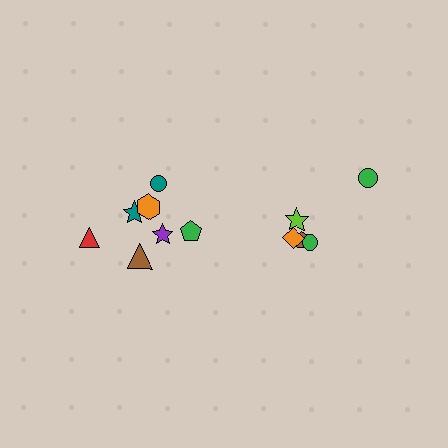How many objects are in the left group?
There are 7 objects.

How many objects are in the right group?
There are 5 objects.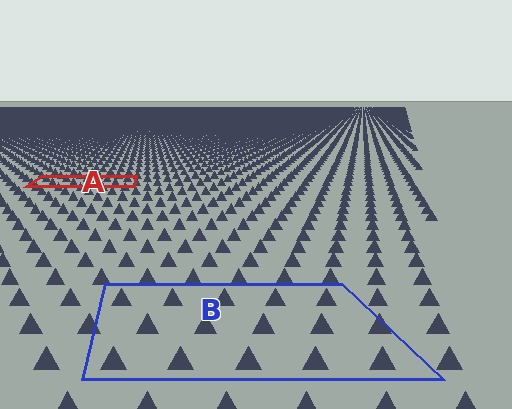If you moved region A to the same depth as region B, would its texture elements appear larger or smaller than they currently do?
They would appear larger. At a closer depth, the same texture elements are projected at a bigger on-screen size.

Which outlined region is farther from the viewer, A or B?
Region A is farther from the viewer — the texture elements inside it appear smaller and more densely packed.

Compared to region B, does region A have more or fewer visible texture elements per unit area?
Region A has more texture elements per unit area — they are packed more densely because it is farther away.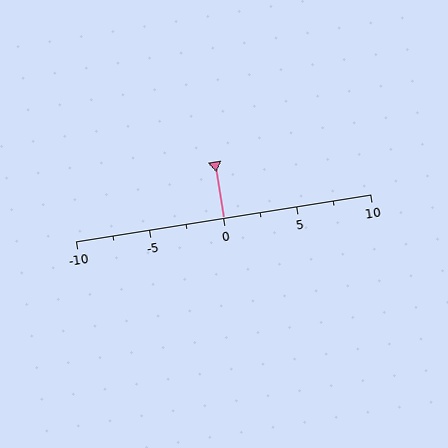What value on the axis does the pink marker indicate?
The marker indicates approximately 0.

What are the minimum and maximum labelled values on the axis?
The axis runs from -10 to 10.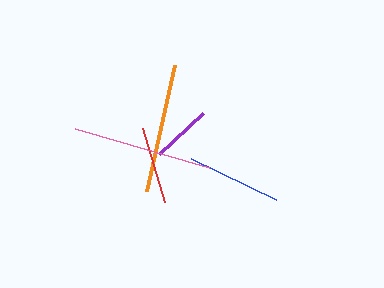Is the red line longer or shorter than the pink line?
The pink line is longer than the red line.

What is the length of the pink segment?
The pink segment is approximately 139 pixels long.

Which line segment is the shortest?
The purple line is the shortest at approximately 60 pixels.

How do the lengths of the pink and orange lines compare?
The pink and orange lines are approximately the same length.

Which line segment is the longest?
The pink line is the longest at approximately 139 pixels.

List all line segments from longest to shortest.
From longest to shortest: pink, orange, blue, red, purple.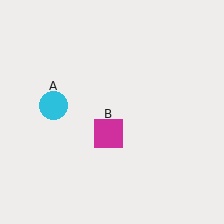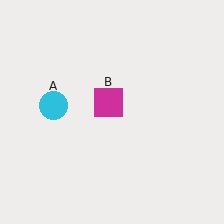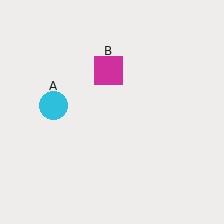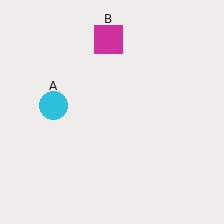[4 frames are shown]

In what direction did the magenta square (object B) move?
The magenta square (object B) moved up.